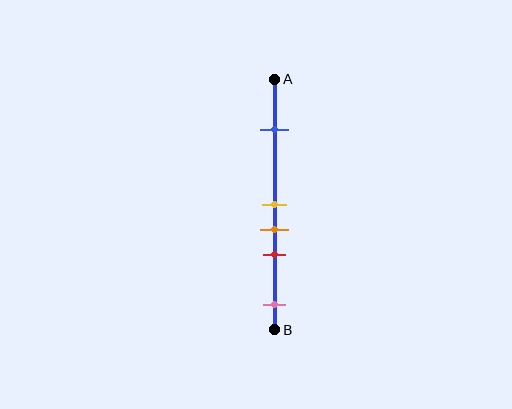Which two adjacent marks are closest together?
The yellow and orange marks are the closest adjacent pair.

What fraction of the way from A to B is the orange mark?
The orange mark is approximately 60% (0.6) of the way from A to B.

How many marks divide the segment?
There are 5 marks dividing the segment.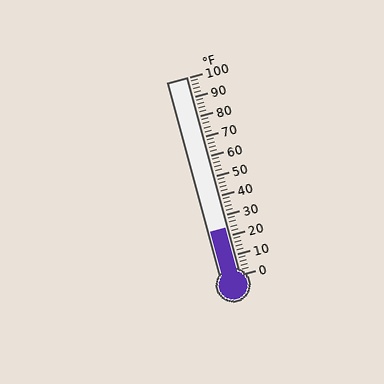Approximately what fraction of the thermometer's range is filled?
The thermometer is filled to approximately 25% of its range.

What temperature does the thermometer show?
The thermometer shows approximately 24°F.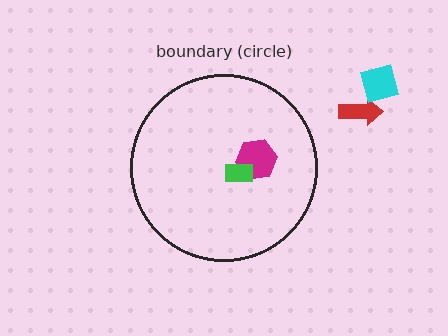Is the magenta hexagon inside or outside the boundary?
Inside.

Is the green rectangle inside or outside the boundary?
Inside.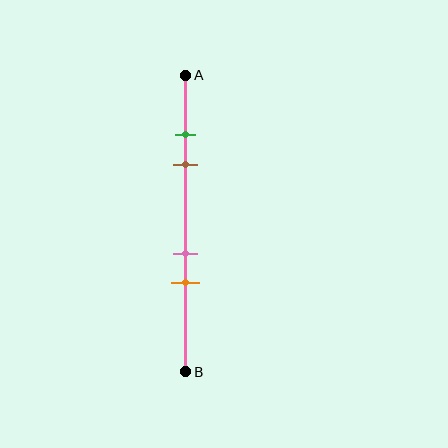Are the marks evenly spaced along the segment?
No, the marks are not evenly spaced.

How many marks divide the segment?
There are 4 marks dividing the segment.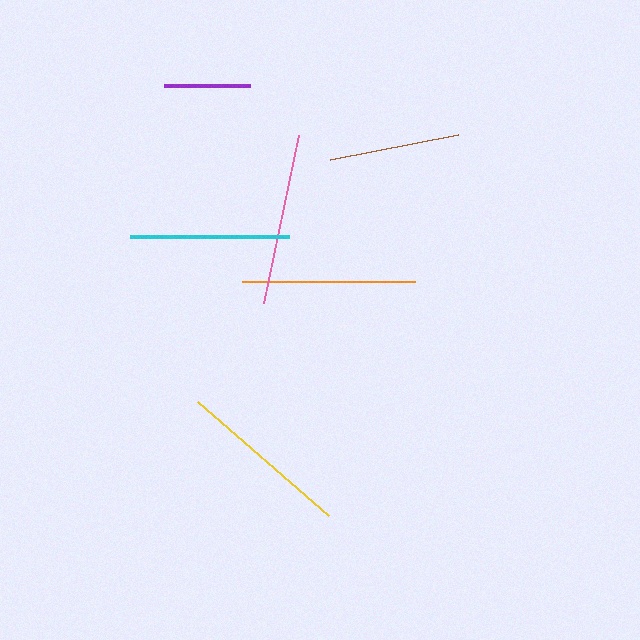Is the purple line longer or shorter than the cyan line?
The cyan line is longer than the purple line.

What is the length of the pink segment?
The pink segment is approximately 172 pixels long.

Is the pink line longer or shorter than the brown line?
The pink line is longer than the brown line.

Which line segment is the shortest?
The purple line is the shortest at approximately 86 pixels.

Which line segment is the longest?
The yellow line is the longest at approximately 174 pixels.